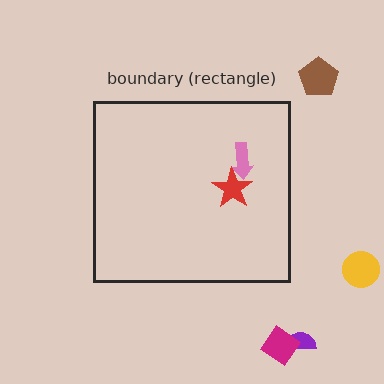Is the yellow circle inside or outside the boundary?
Outside.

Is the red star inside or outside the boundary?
Inside.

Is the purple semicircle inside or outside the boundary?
Outside.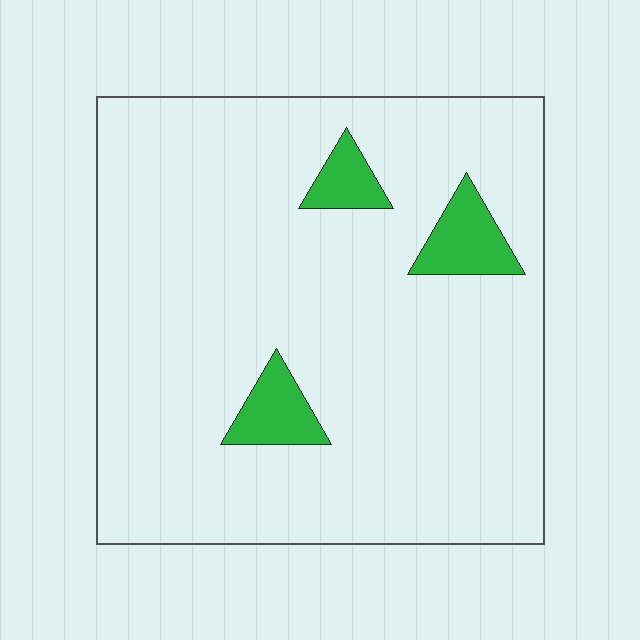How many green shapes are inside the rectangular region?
3.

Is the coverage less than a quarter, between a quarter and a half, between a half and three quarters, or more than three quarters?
Less than a quarter.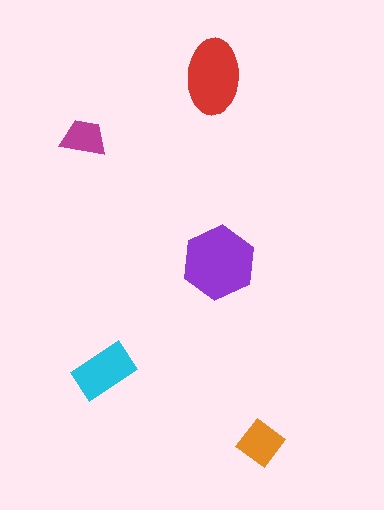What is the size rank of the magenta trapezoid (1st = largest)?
5th.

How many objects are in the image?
There are 5 objects in the image.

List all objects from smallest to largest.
The magenta trapezoid, the orange diamond, the cyan rectangle, the red ellipse, the purple hexagon.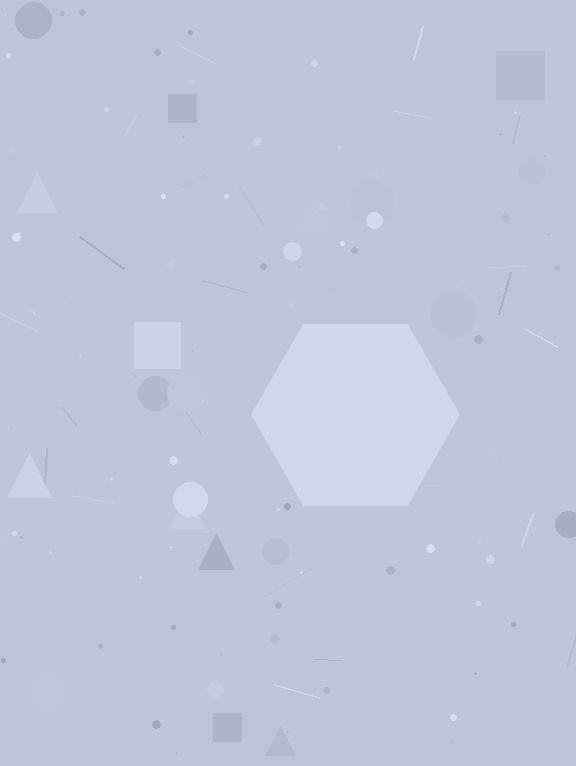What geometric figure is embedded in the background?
A hexagon is embedded in the background.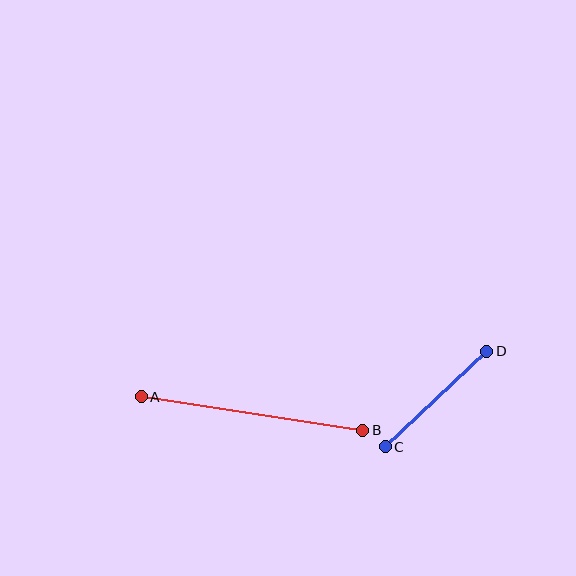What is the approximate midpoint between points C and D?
The midpoint is at approximately (436, 399) pixels.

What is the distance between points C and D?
The distance is approximately 139 pixels.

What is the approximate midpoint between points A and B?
The midpoint is at approximately (252, 413) pixels.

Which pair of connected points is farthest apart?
Points A and B are farthest apart.